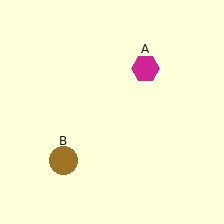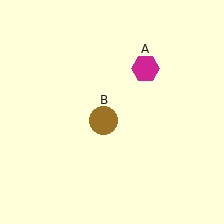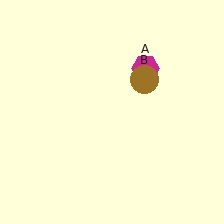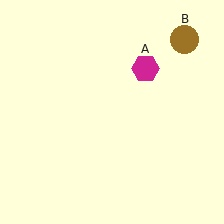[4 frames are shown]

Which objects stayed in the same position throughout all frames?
Magenta hexagon (object A) remained stationary.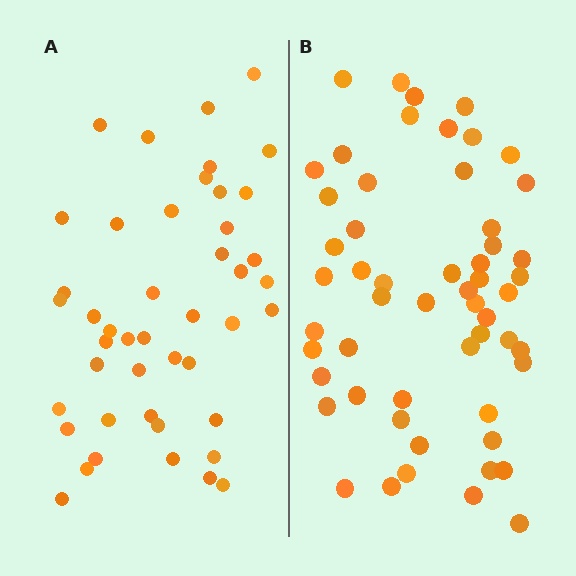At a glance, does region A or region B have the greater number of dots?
Region B (the right region) has more dots.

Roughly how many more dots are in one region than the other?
Region B has roughly 10 or so more dots than region A.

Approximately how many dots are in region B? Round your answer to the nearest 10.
About 60 dots. (The exact count is 55, which rounds to 60.)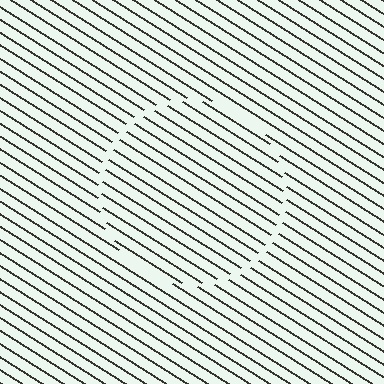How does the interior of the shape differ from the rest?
The interior of the shape contains the same grating, shifted by half a period — the contour is defined by the phase discontinuity where line-ends from the inner and outer gratings abut.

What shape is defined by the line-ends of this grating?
An illusory circle. The interior of the shape contains the same grating, shifted by half a period — the contour is defined by the phase discontinuity where line-ends from the inner and outer gratings abut.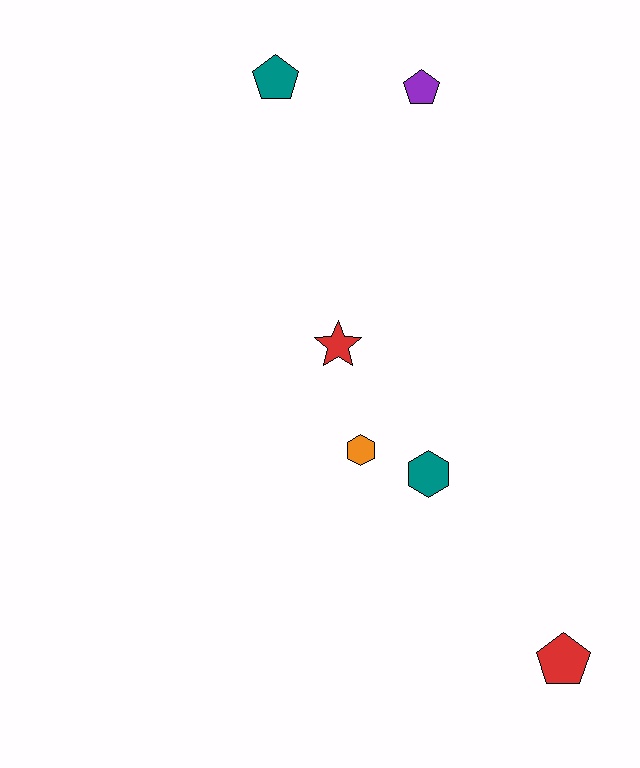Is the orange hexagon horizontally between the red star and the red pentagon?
Yes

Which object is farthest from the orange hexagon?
The teal pentagon is farthest from the orange hexagon.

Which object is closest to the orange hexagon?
The teal hexagon is closest to the orange hexagon.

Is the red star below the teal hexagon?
No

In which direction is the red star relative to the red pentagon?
The red star is above the red pentagon.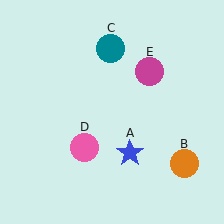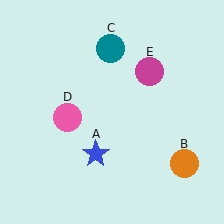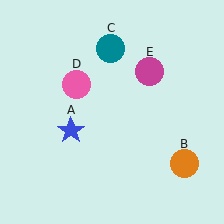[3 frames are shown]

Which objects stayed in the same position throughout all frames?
Orange circle (object B) and teal circle (object C) and magenta circle (object E) remained stationary.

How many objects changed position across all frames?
2 objects changed position: blue star (object A), pink circle (object D).